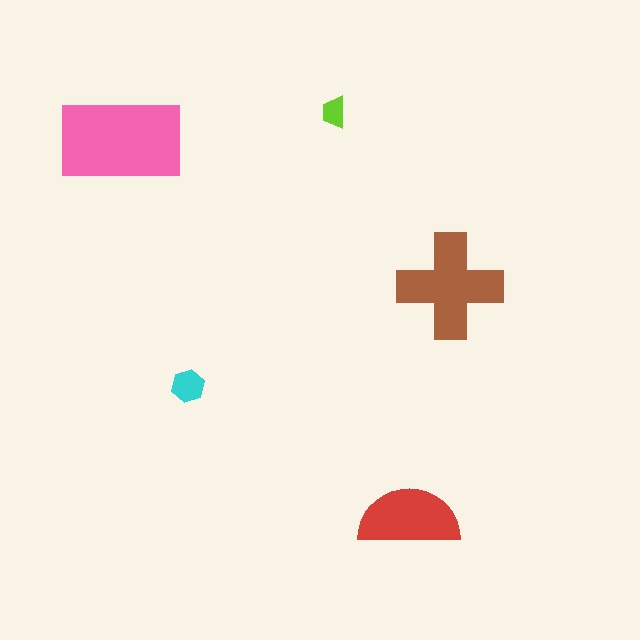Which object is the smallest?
The lime trapezoid.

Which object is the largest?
The pink rectangle.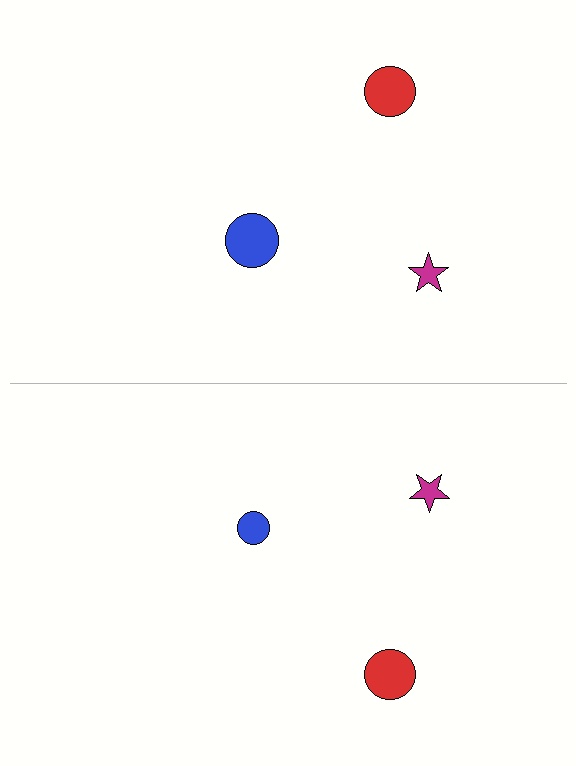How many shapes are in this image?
There are 6 shapes in this image.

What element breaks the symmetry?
The blue circle on the bottom side has a different size than its mirror counterpart.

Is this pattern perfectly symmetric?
No, the pattern is not perfectly symmetric. The blue circle on the bottom side has a different size than its mirror counterpart.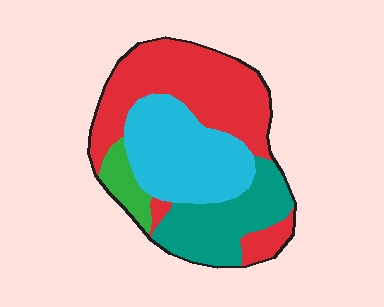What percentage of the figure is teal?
Teal takes up about one fifth (1/5) of the figure.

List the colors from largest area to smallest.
From largest to smallest: red, cyan, teal, green.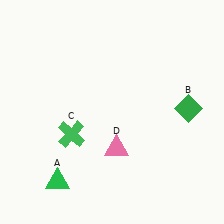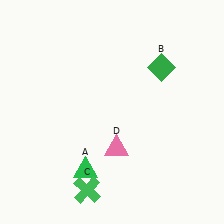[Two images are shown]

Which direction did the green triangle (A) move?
The green triangle (A) moved right.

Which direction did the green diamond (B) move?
The green diamond (B) moved up.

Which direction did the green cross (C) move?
The green cross (C) moved down.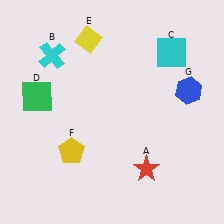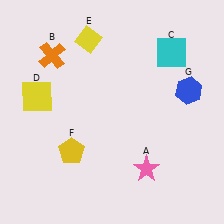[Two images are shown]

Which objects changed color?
A changed from red to pink. B changed from cyan to orange. D changed from green to yellow.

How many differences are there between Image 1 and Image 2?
There are 3 differences between the two images.